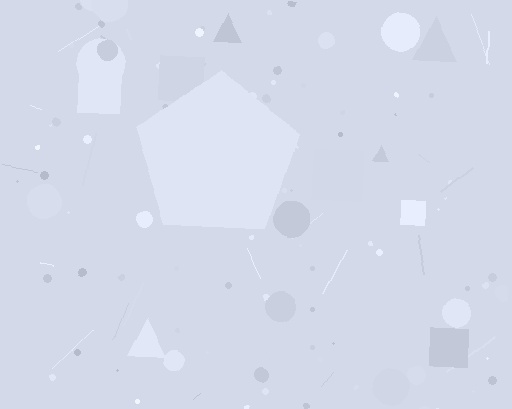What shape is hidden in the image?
A pentagon is hidden in the image.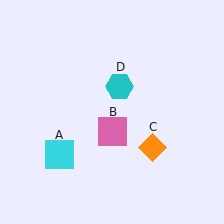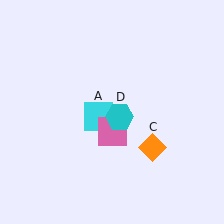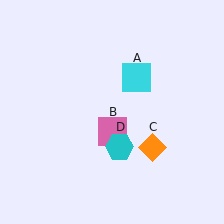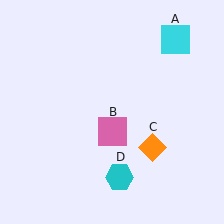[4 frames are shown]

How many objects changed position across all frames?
2 objects changed position: cyan square (object A), cyan hexagon (object D).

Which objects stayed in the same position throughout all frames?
Pink square (object B) and orange diamond (object C) remained stationary.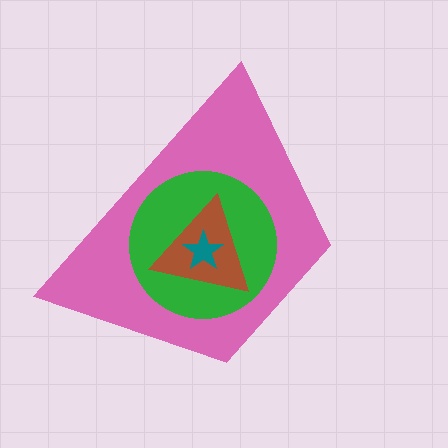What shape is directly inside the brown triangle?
The teal star.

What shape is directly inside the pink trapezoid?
The green circle.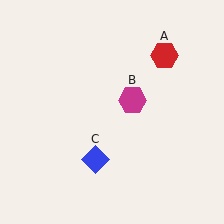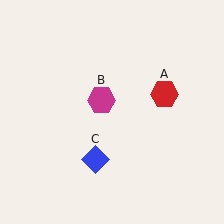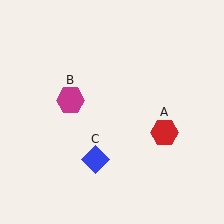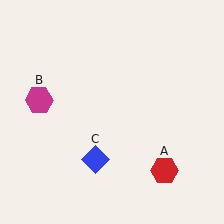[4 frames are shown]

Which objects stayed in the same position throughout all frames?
Blue diamond (object C) remained stationary.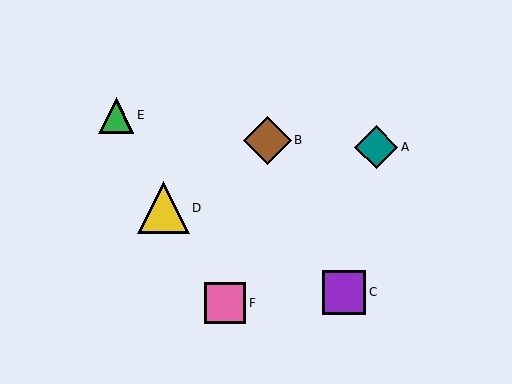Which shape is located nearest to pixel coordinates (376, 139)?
The teal diamond (labeled A) at (376, 147) is nearest to that location.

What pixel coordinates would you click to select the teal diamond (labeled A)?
Click at (376, 147) to select the teal diamond A.